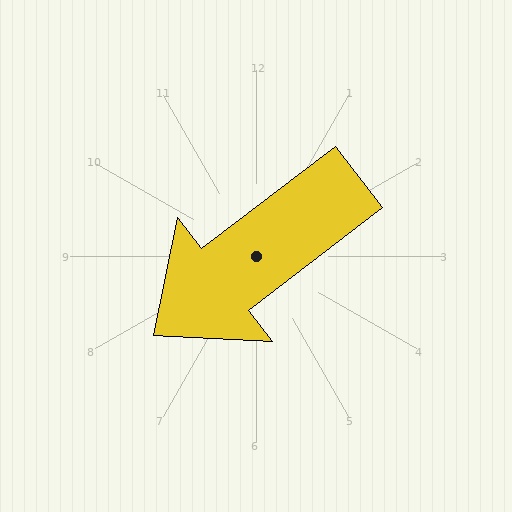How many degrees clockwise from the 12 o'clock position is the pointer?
Approximately 232 degrees.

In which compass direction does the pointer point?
Southwest.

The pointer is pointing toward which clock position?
Roughly 8 o'clock.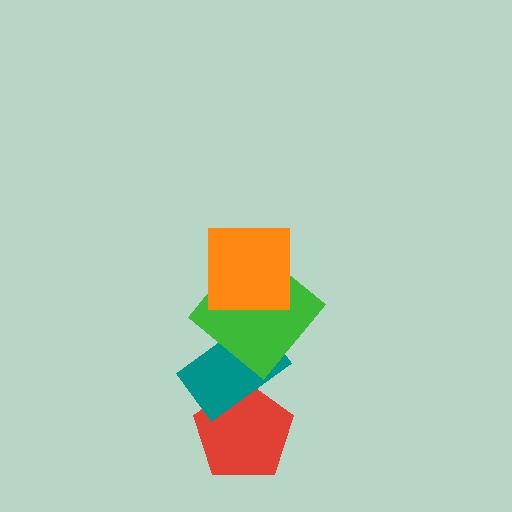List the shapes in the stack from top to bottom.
From top to bottom: the orange square, the green diamond, the teal rectangle, the red pentagon.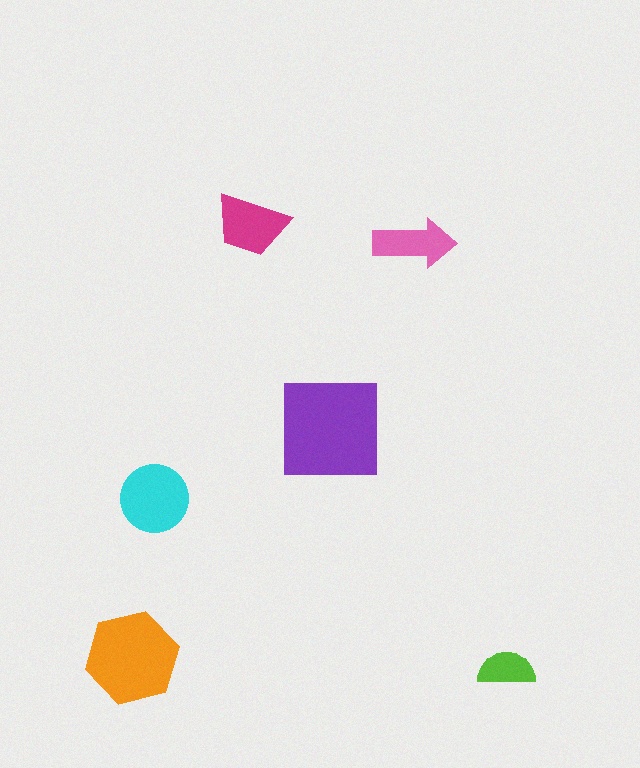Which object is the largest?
The purple square.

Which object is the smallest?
The lime semicircle.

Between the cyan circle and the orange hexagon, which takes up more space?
The orange hexagon.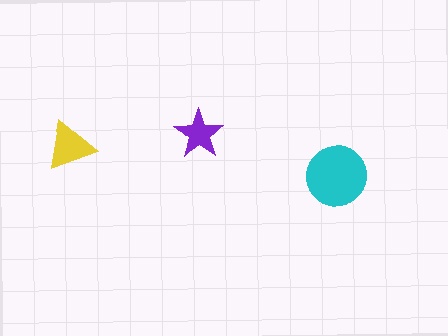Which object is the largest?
The cyan circle.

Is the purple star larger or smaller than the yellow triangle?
Smaller.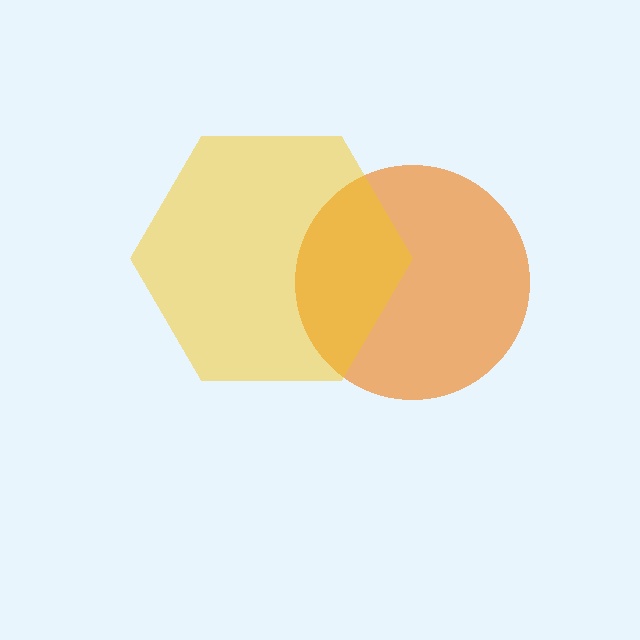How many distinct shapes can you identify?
There are 2 distinct shapes: an orange circle, a yellow hexagon.